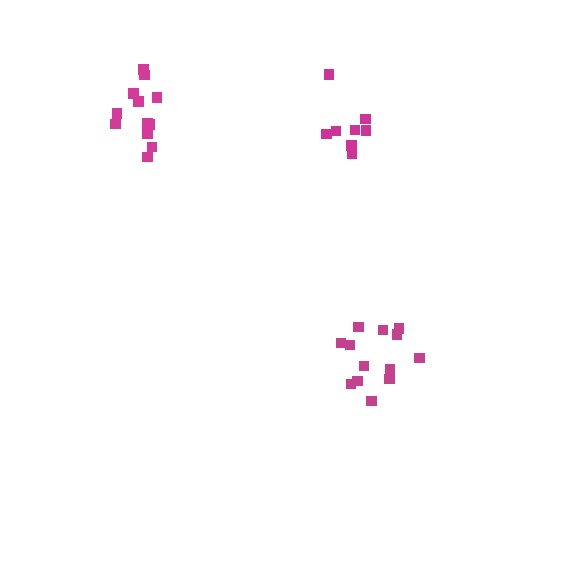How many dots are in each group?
Group 1: 13 dots, Group 2: 8 dots, Group 3: 12 dots (33 total).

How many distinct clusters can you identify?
There are 3 distinct clusters.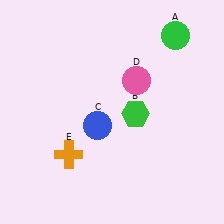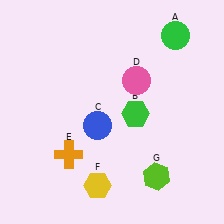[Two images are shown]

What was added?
A yellow hexagon (F), a lime hexagon (G) were added in Image 2.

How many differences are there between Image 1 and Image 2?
There are 2 differences between the two images.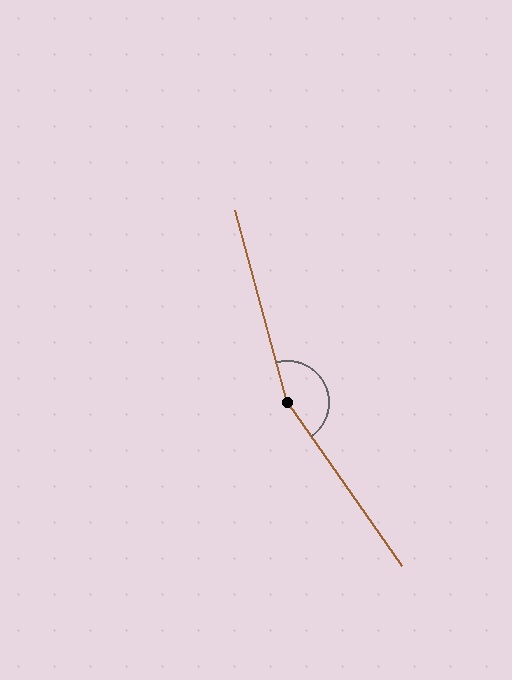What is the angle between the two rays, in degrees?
Approximately 160 degrees.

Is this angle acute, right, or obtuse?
It is obtuse.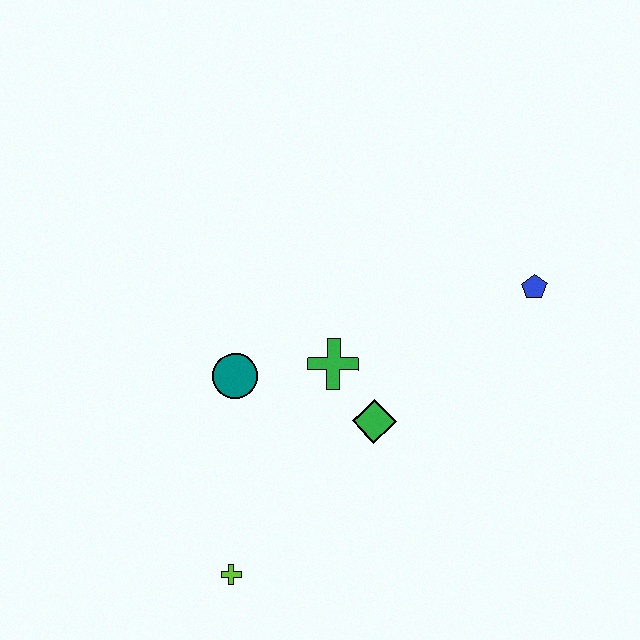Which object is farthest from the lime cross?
The blue pentagon is farthest from the lime cross.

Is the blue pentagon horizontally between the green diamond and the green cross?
No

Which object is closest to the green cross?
The green diamond is closest to the green cross.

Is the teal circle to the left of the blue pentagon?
Yes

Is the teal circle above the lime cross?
Yes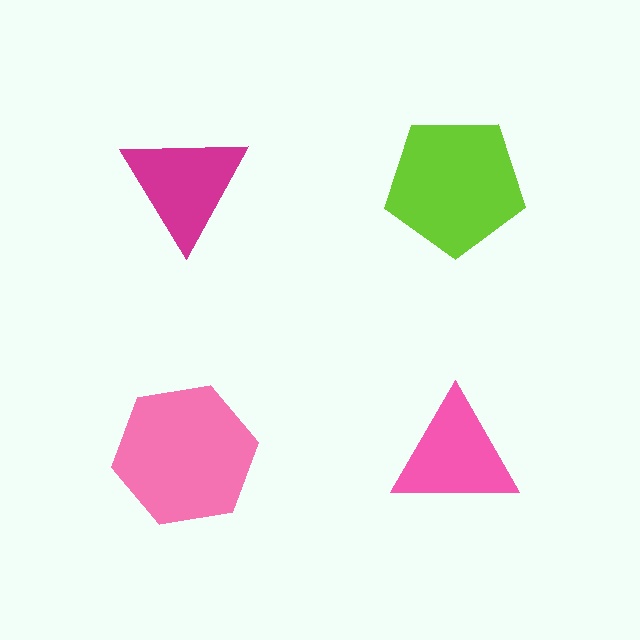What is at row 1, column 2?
A lime pentagon.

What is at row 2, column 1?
A pink hexagon.